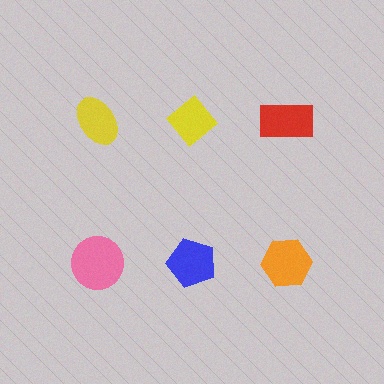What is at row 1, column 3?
A red rectangle.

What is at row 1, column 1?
A yellow ellipse.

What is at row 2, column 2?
A blue pentagon.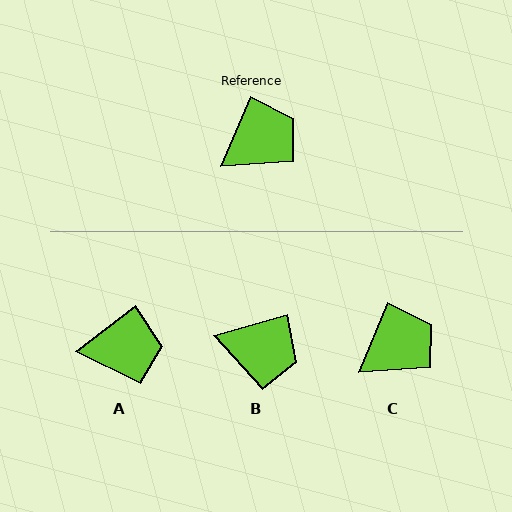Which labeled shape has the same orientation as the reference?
C.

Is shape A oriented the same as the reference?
No, it is off by about 30 degrees.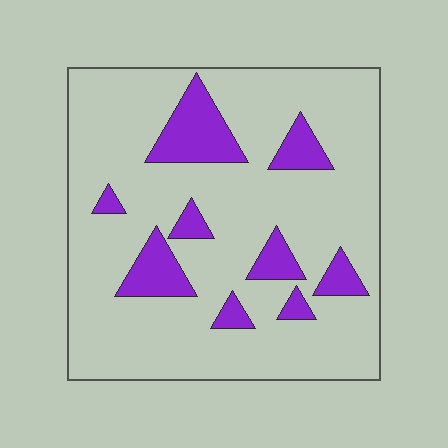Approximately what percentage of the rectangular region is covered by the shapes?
Approximately 15%.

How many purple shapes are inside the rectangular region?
9.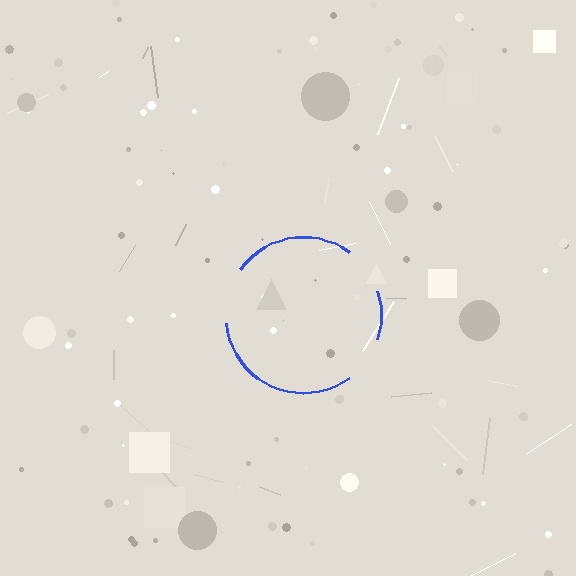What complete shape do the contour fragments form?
The contour fragments form a circle.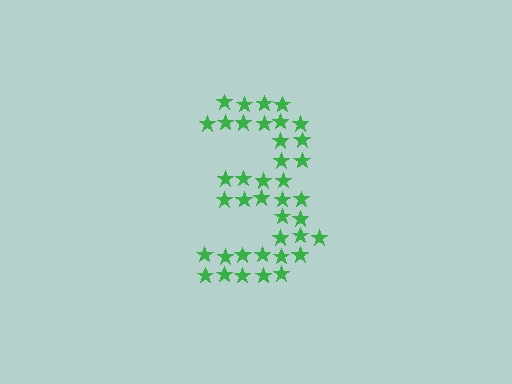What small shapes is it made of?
It is made of small stars.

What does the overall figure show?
The overall figure shows the digit 3.